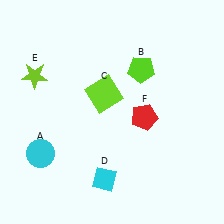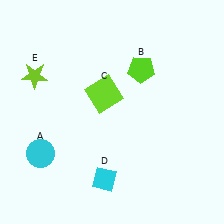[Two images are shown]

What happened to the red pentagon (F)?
The red pentagon (F) was removed in Image 2. It was in the bottom-right area of Image 1.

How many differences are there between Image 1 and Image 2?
There is 1 difference between the two images.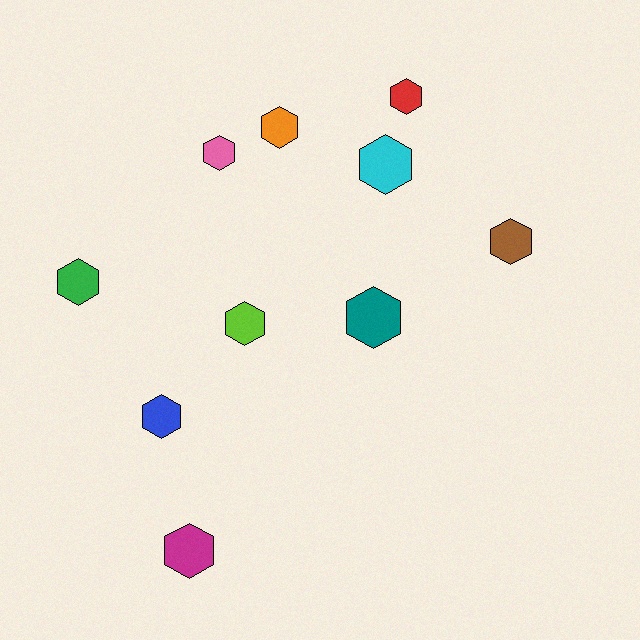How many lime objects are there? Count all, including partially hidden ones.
There is 1 lime object.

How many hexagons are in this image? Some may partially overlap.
There are 10 hexagons.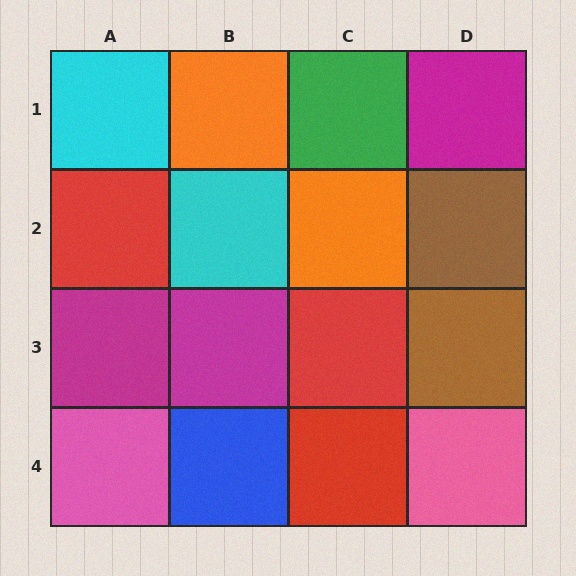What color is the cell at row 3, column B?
Magenta.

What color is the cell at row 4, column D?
Pink.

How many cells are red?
3 cells are red.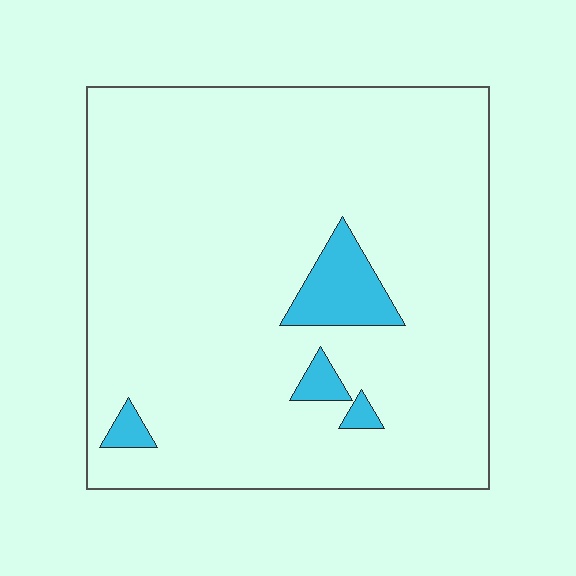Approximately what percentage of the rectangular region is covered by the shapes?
Approximately 5%.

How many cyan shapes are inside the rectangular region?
4.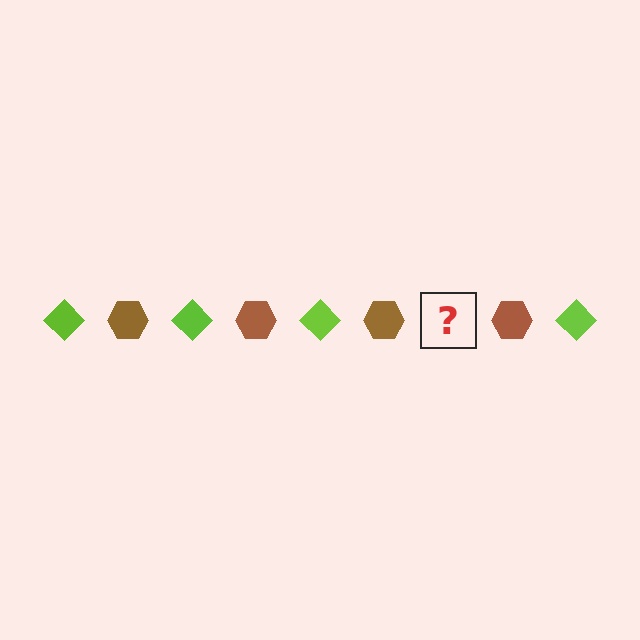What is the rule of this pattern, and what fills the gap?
The rule is that the pattern alternates between lime diamond and brown hexagon. The gap should be filled with a lime diamond.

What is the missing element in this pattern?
The missing element is a lime diamond.